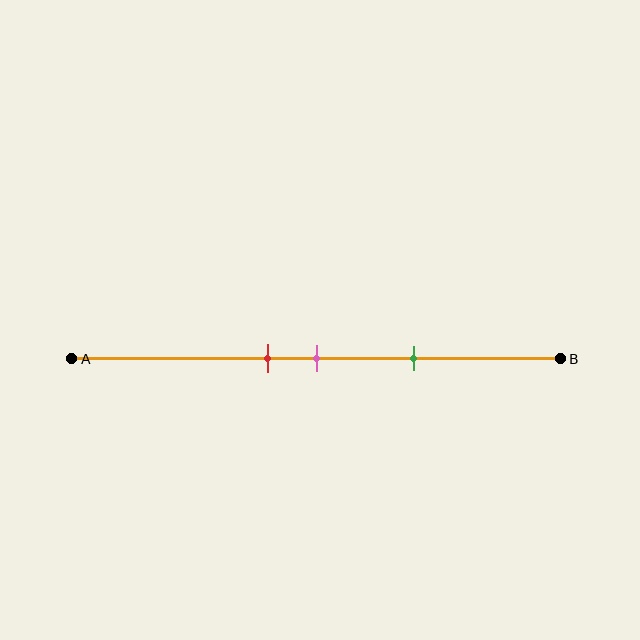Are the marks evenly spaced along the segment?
Yes, the marks are approximately evenly spaced.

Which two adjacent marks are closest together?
The red and pink marks are the closest adjacent pair.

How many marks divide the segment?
There are 3 marks dividing the segment.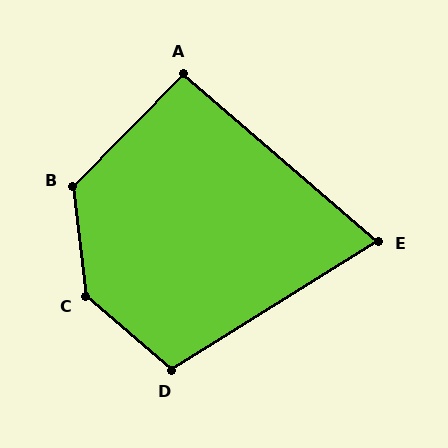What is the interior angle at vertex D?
Approximately 107 degrees (obtuse).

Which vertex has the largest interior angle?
C, at approximately 138 degrees.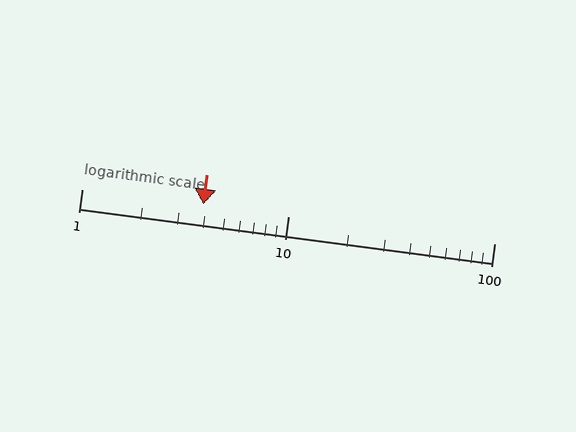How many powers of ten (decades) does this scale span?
The scale spans 2 decades, from 1 to 100.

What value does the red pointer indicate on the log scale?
The pointer indicates approximately 3.9.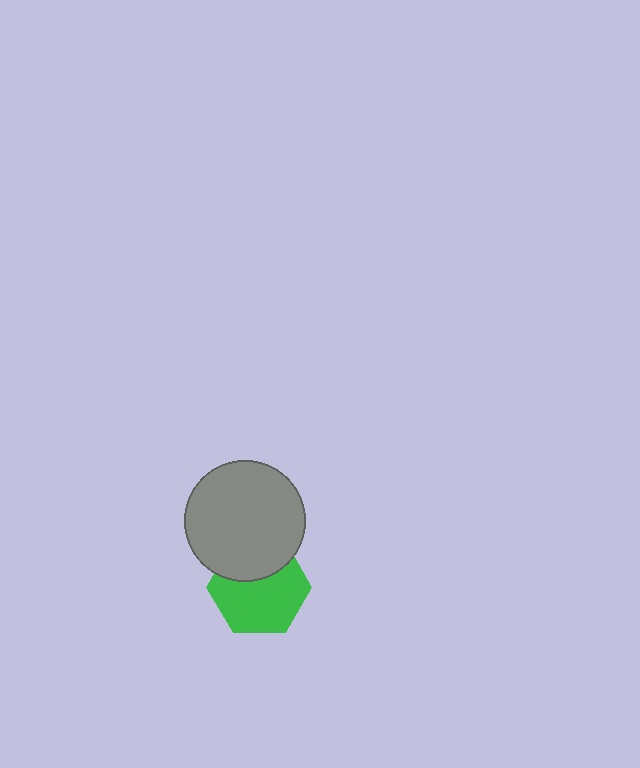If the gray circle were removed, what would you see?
You would see the complete green hexagon.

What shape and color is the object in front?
The object in front is a gray circle.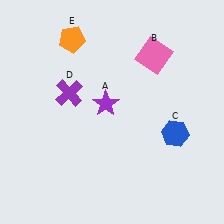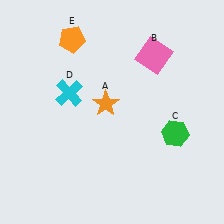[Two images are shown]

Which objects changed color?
A changed from purple to orange. C changed from blue to green. D changed from purple to cyan.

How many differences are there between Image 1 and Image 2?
There are 3 differences between the two images.